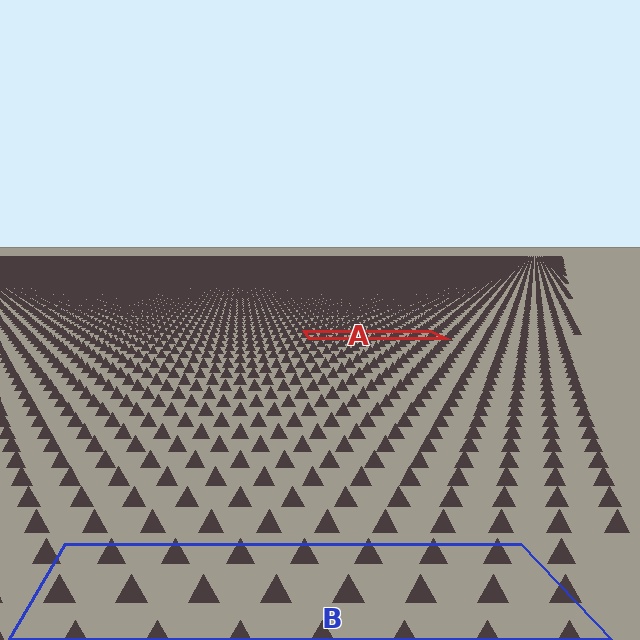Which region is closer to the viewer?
Region B is closer. The texture elements there are larger and more spread out.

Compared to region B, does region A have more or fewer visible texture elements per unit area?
Region A has more texture elements per unit area — they are packed more densely because it is farther away.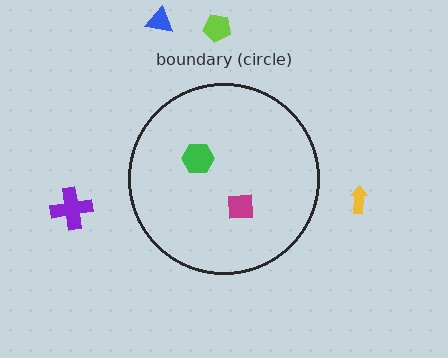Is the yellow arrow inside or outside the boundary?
Outside.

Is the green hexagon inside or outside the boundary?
Inside.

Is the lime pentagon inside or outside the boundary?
Outside.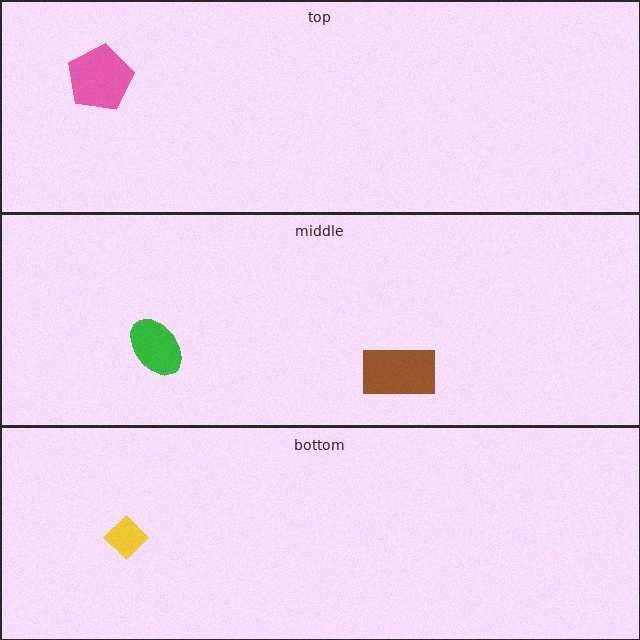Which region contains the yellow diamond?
The bottom region.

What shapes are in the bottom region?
The yellow diamond.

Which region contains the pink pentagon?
The top region.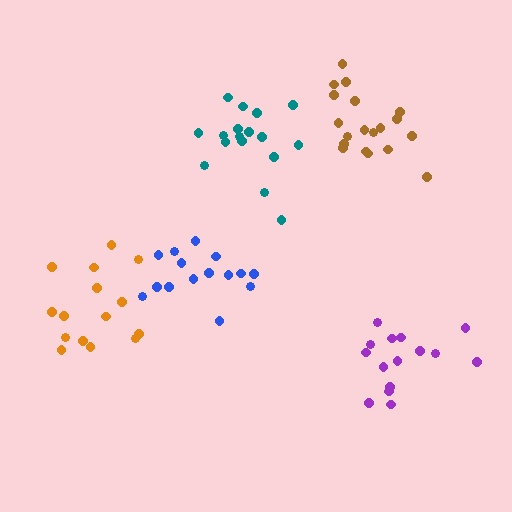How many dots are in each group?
Group 1: 15 dots, Group 2: 15 dots, Group 3: 19 dots, Group 4: 15 dots, Group 5: 17 dots (81 total).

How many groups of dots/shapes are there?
There are 5 groups.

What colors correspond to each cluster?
The clusters are colored: blue, orange, brown, purple, teal.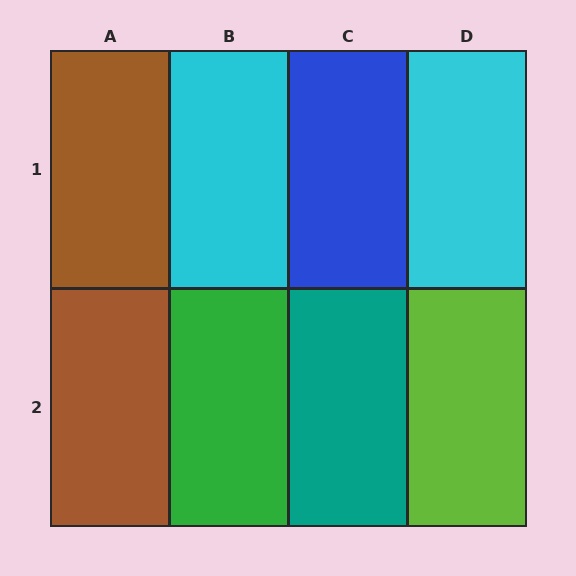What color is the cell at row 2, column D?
Lime.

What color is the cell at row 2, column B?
Green.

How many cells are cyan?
2 cells are cyan.